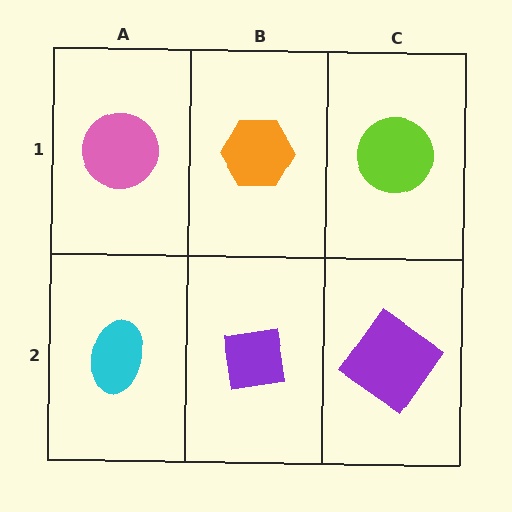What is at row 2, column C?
A purple diamond.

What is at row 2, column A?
A cyan ellipse.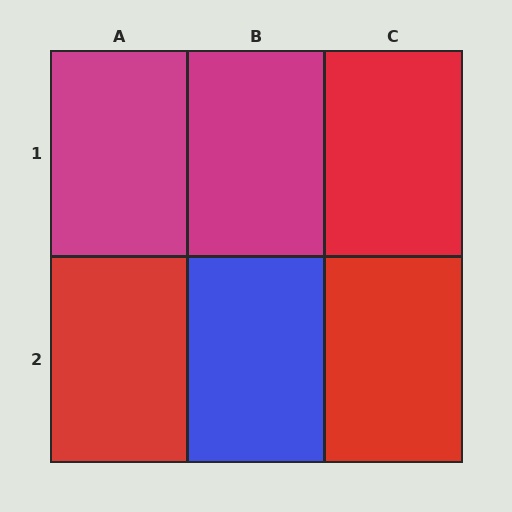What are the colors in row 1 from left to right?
Magenta, magenta, red.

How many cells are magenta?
2 cells are magenta.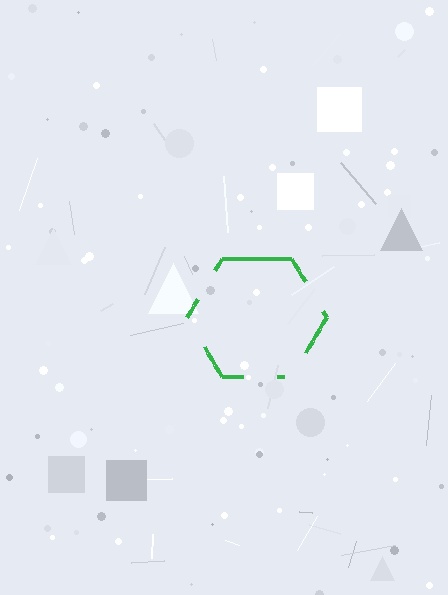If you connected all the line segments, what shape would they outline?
They would outline a hexagon.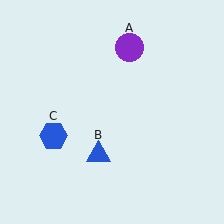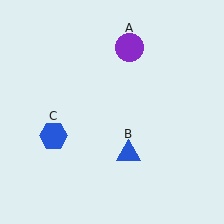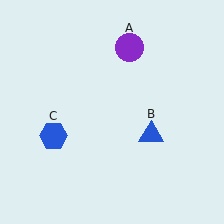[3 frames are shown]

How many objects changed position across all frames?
1 object changed position: blue triangle (object B).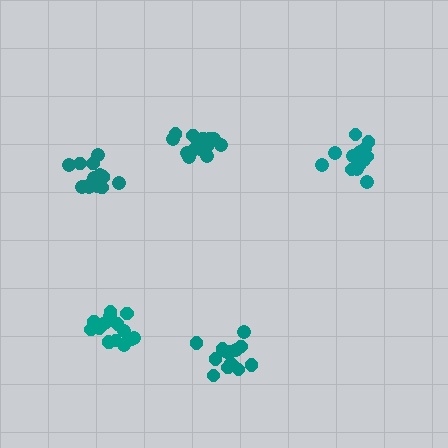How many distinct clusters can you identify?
There are 5 distinct clusters.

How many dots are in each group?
Group 1: 15 dots, Group 2: 14 dots, Group 3: 15 dots, Group 4: 17 dots, Group 5: 15 dots (76 total).